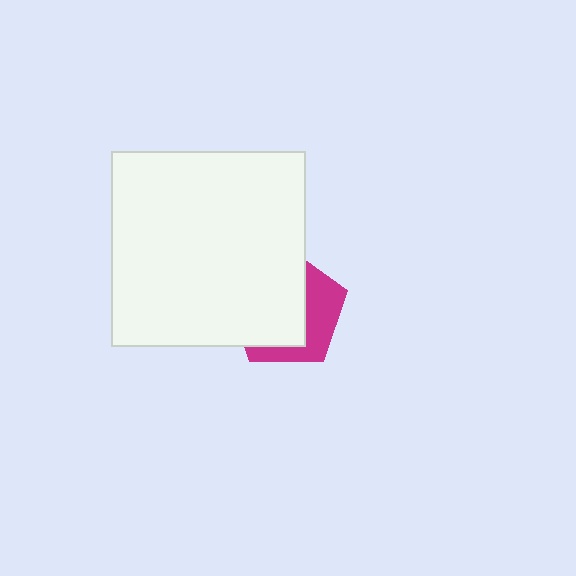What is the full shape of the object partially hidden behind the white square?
The partially hidden object is a magenta pentagon.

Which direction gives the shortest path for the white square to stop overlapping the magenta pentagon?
Moving left gives the shortest separation.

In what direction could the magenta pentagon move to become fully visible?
The magenta pentagon could move right. That would shift it out from behind the white square entirely.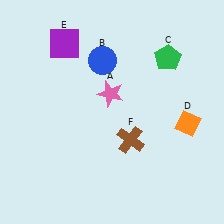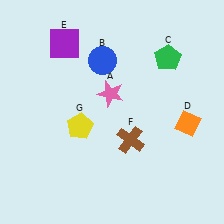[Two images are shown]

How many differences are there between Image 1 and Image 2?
There is 1 difference between the two images.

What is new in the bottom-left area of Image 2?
A yellow pentagon (G) was added in the bottom-left area of Image 2.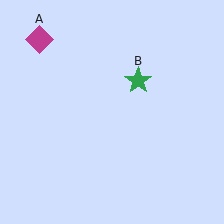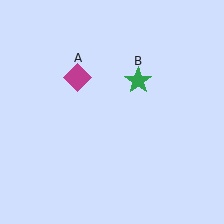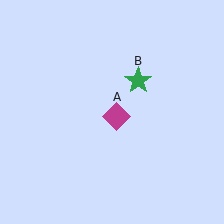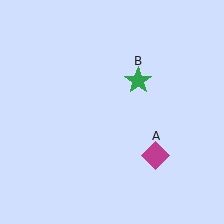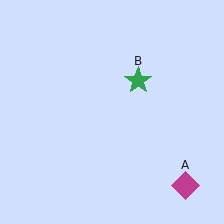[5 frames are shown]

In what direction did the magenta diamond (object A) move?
The magenta diamond (object A) moved down and to the right.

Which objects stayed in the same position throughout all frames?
Green star (object B) remained stationary.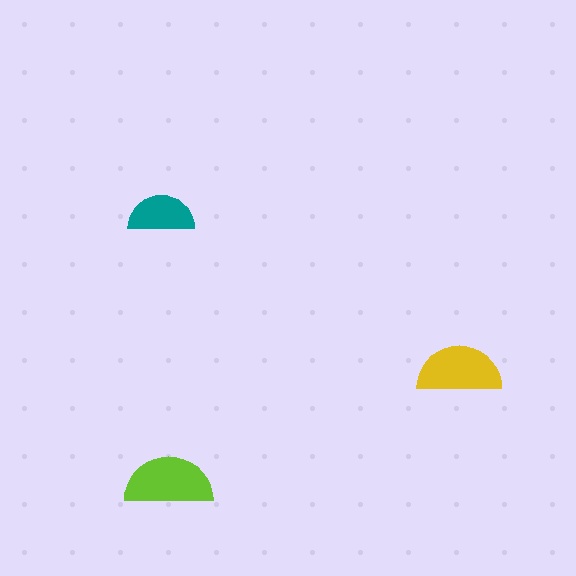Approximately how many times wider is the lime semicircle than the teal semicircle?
About 1.5 times wider.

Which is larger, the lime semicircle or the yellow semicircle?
The lime one.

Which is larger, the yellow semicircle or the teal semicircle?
The yellow one.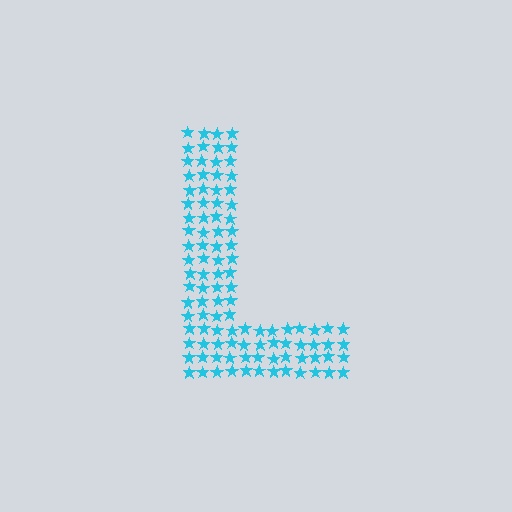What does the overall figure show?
The overall figure shows the letter L.